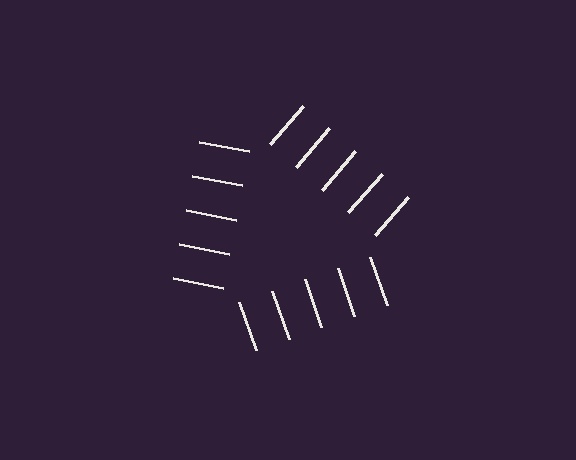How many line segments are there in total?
15 — 5 along each of the 3 edges.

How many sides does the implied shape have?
3 sides — the line-ends trace a triangle.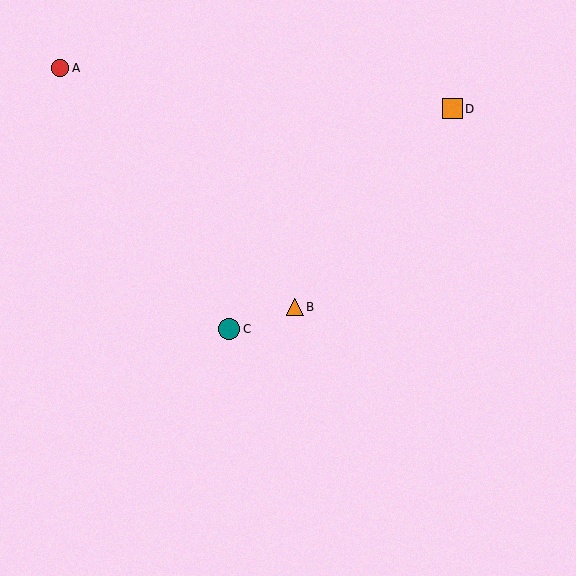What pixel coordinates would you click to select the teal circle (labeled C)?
Click at (229, 329) to select the teal circle C.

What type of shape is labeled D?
Shape D is an orange square.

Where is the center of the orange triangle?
The center of the orange triangle is at (295, 307).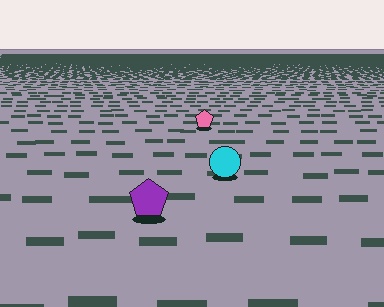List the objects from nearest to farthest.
From nearest to farthest: the purple pentagon, the cyan circle, the pink pentagon.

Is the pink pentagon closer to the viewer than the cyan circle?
No. The cyan circle is closer — you can tell from the texture gradient: the ground texture is coarser near it.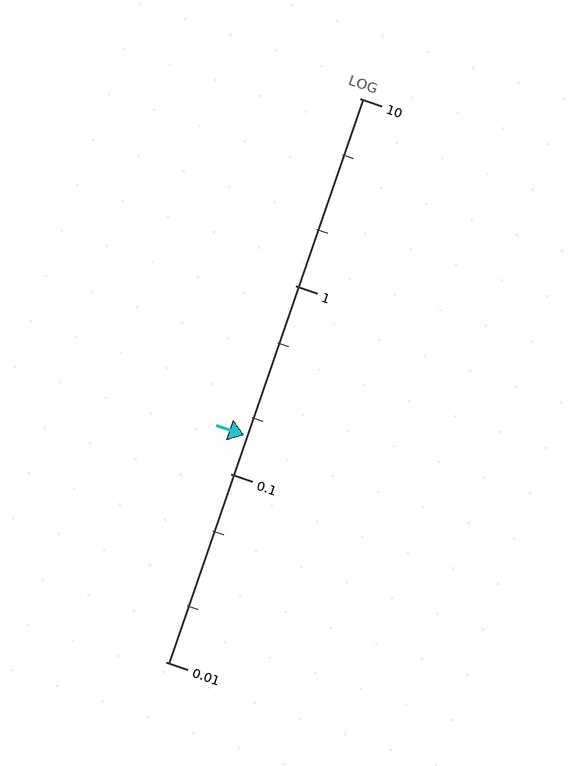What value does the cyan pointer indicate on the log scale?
The pointer indicates approximately 0.16.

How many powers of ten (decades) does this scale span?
The scale spans 3 decades, from 0.01 to 10.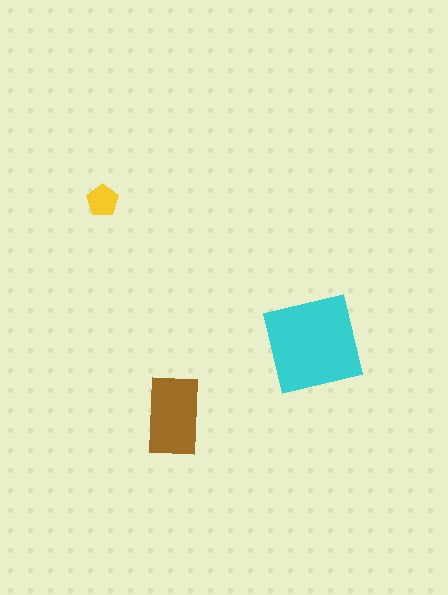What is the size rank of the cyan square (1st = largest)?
1st.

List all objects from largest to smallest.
The cyan square, the brown rectangle, the yellow pentagon.